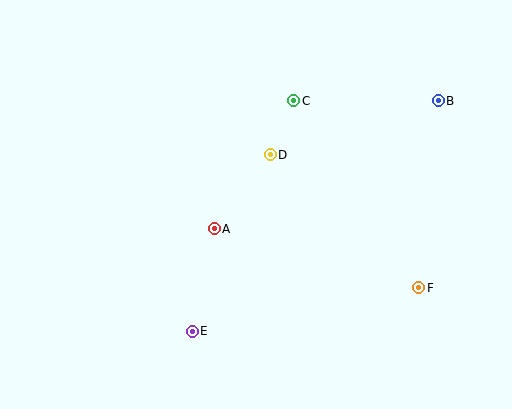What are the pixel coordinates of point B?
Point B is at (438, 101).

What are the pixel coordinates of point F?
Point F is at (419, 288).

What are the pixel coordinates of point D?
Point D is at (270, 155).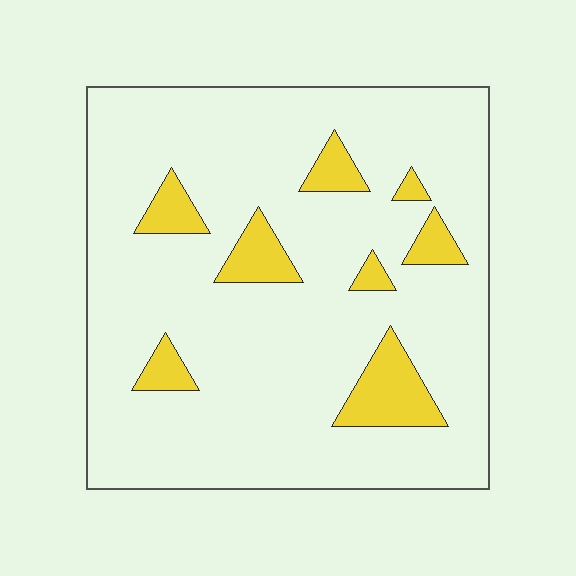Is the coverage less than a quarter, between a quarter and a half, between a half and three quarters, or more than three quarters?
Less than a quarter.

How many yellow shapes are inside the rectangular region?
8.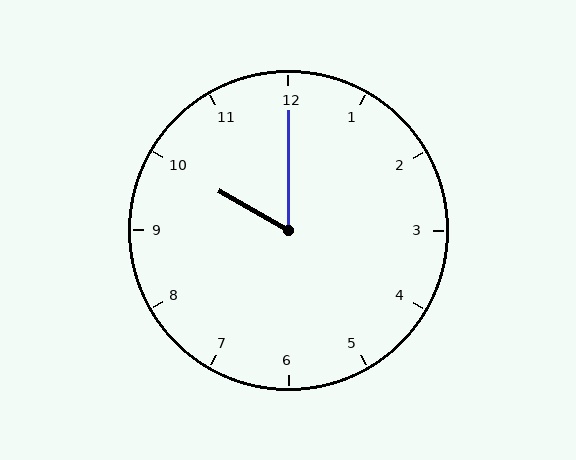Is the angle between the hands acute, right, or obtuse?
It is acute.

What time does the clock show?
10:00.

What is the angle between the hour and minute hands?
Approximately 60 degrees.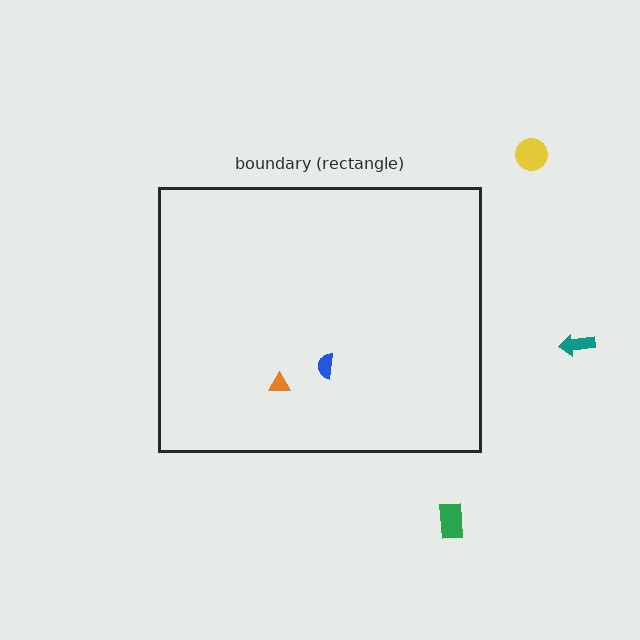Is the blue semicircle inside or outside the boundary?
Inside.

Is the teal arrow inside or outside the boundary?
Outside.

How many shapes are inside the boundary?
2 inside, 3 outside.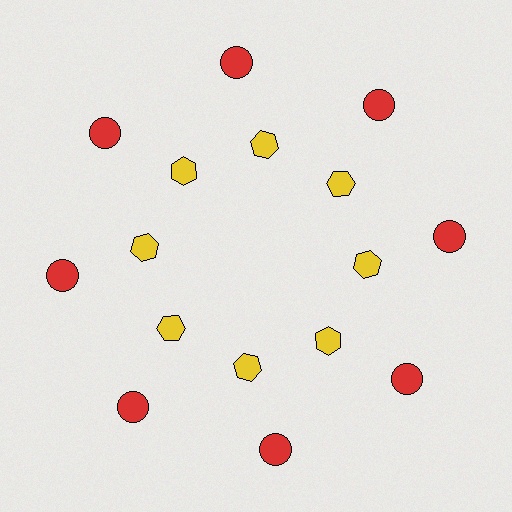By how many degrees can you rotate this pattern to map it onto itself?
The pattern maps onto itself every 45 degrees of rotation.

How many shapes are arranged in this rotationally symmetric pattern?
There are 16 shapes, arranged in 8 groups of 2.